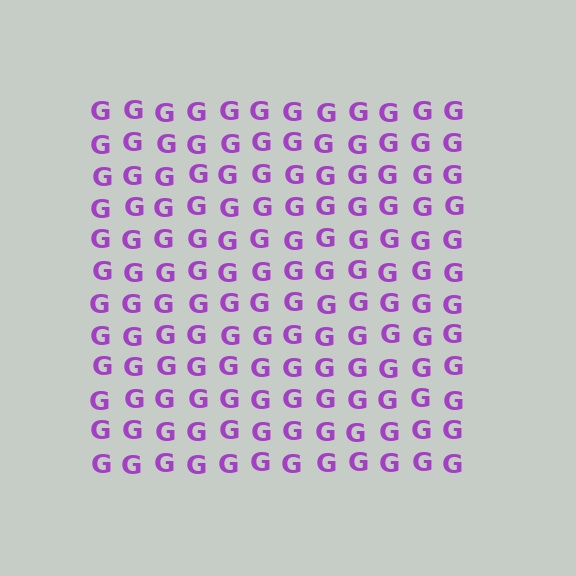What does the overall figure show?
The overall figure shows a square.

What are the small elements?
The small elements are letter G's.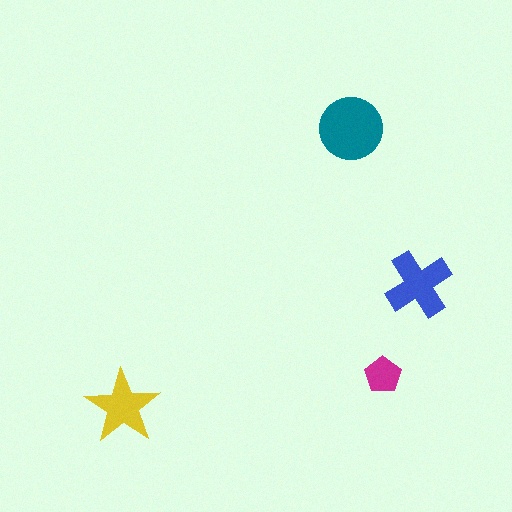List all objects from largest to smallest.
The teal circle, the blue cross, the yellow star, the magenta pentagon.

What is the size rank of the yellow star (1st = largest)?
3rd.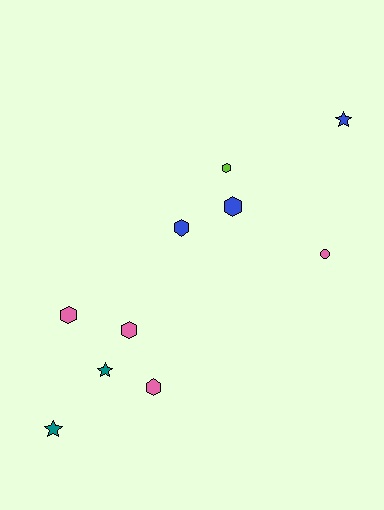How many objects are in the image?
There are 10 objects.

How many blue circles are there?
There are no blue circles.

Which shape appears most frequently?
Hexagon, with 6 objects.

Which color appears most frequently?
Pink, with 4 objects.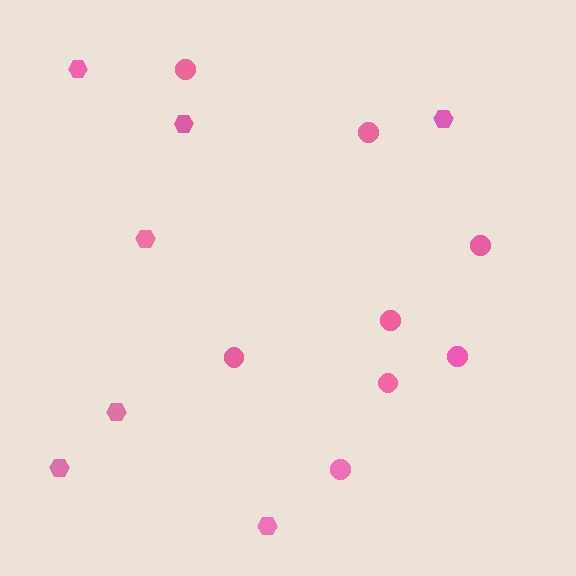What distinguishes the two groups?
There are 2 groups: one group of hexagons (7) and one group of circles (8).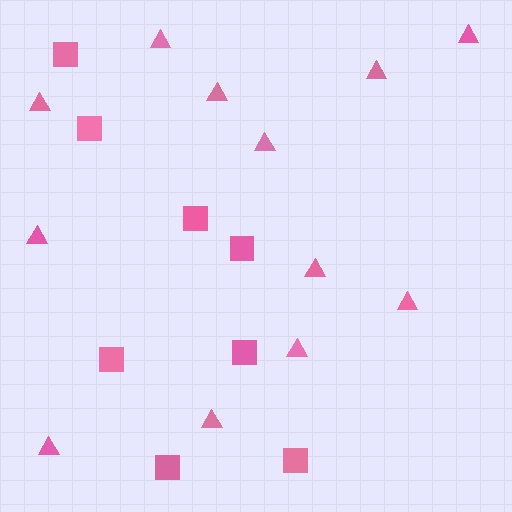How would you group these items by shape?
There are 2 groups: one group of squares (8) and one group of triangles (12).